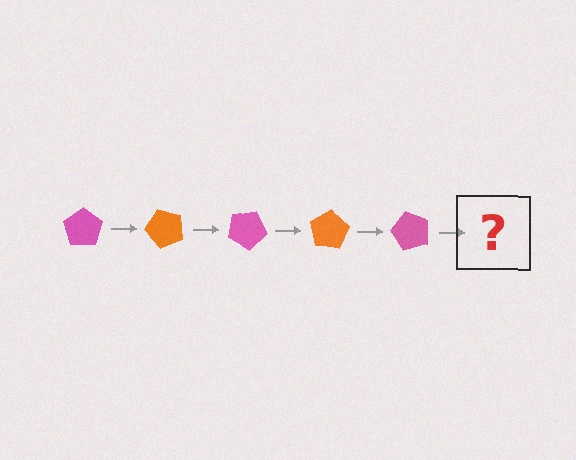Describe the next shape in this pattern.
It should be an orange pentagon, rotated 250 degrees from the start.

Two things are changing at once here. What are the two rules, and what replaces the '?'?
The two rules are that it rotates 50 degrees each step and the color cycles through pink and orange. The '?' should be an orange pentagon, rotated 250 degrees from the start.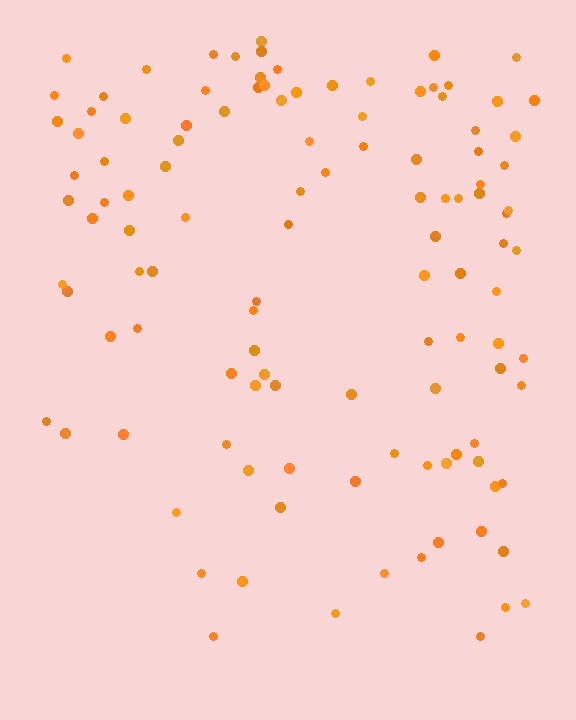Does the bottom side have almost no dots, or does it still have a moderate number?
Still a moderate number, just noticeably fewer than the top.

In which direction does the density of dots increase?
From bottom to top, with the top side densest.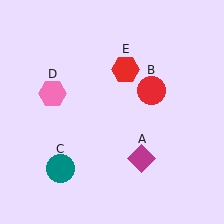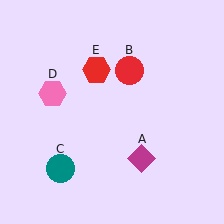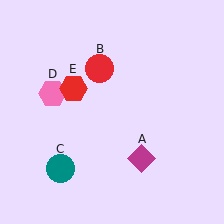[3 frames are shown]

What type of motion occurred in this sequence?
The red circle (object B), red hexagon (object E) rotated counterclockwise around the center of the scene.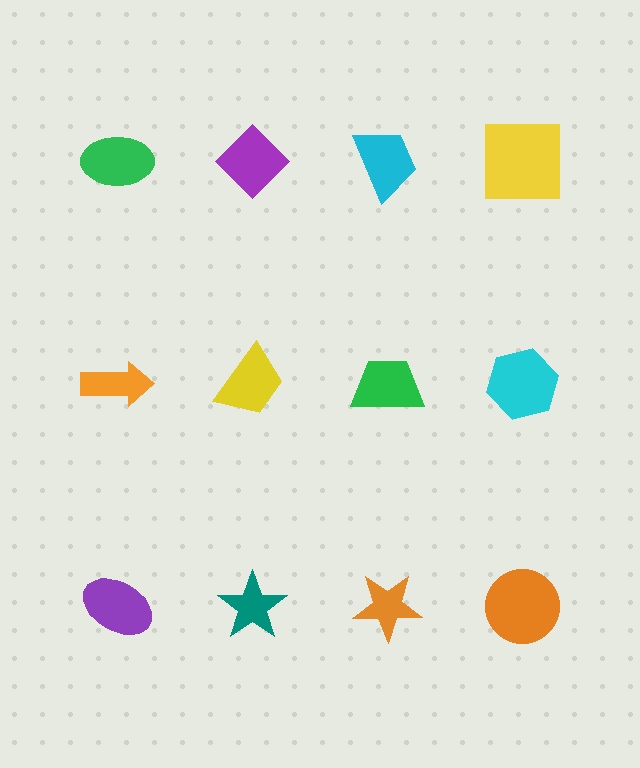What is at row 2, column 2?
A yellow trapezoid.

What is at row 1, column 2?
A purple diamond.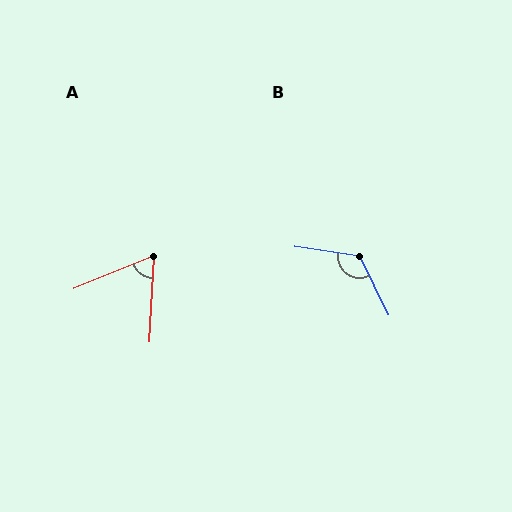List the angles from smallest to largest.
A (65°), B (125°).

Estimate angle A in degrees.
Approximately 65 degrees.